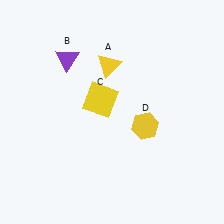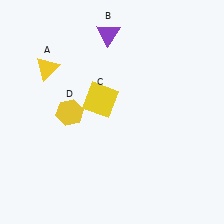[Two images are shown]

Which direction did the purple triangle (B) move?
The purple triangle (B) moved right.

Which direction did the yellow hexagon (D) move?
The yellow hexagon (D) moved left.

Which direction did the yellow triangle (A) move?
The yellow triangle (A) moved left.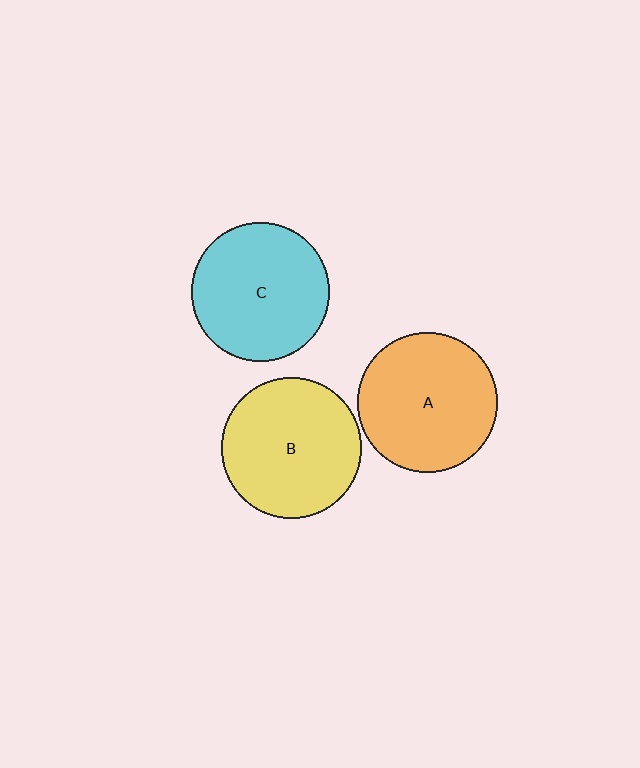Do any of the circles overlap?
No, none of the circles overlap.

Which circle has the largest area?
Circle B (yellow).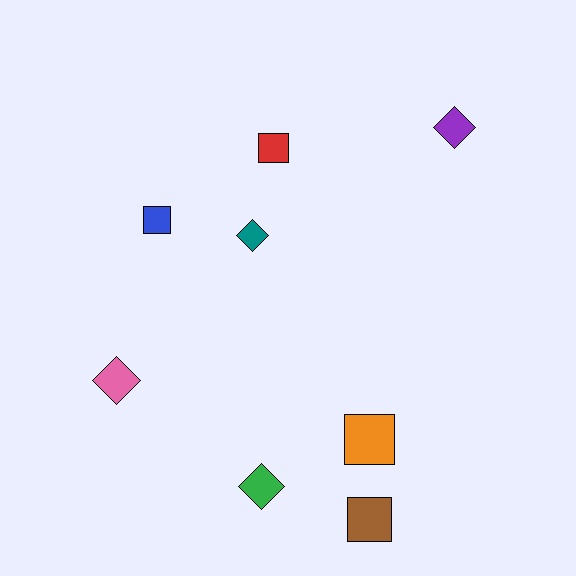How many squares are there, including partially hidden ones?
There are 4 squares.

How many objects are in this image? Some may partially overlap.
There are 8 objects.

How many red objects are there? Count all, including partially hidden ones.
There is 1 red object.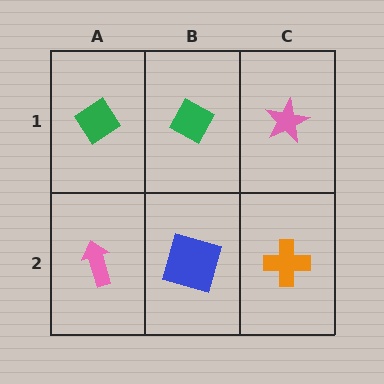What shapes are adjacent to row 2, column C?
A pink star (row 1, column C), a blue square (row 2, column B).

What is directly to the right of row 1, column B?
A pink star.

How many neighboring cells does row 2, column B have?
3.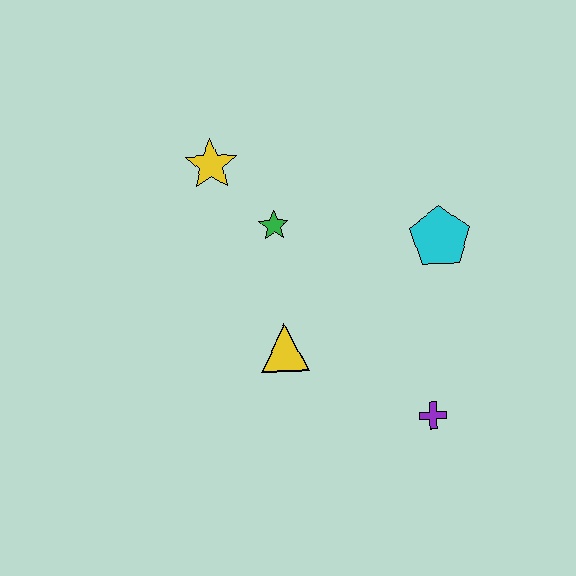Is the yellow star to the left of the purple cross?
Yes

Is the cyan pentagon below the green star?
Yes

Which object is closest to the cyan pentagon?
The green star is closest to the cyan pentagon.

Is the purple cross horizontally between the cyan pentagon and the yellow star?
Yes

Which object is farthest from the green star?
The purple cross is farthest from the green star.